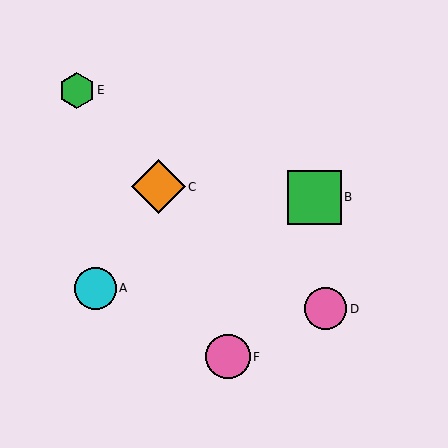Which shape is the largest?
The orange diamond (labeled C) is the largest.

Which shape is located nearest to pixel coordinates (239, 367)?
The pink circle (labeled F) at (228, 357) is nearest to that location.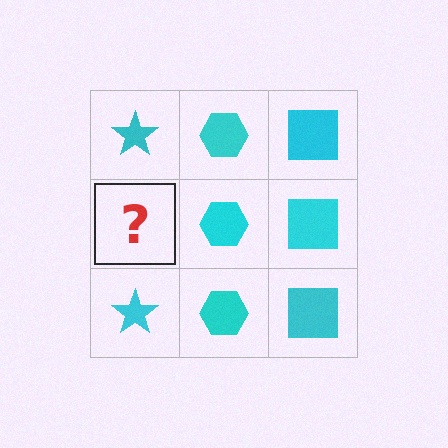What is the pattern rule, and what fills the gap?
The rule is that each column has a consistent shape. The gap should be filled with a cyan star.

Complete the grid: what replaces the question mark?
The question mark should be replaced with a cyan star.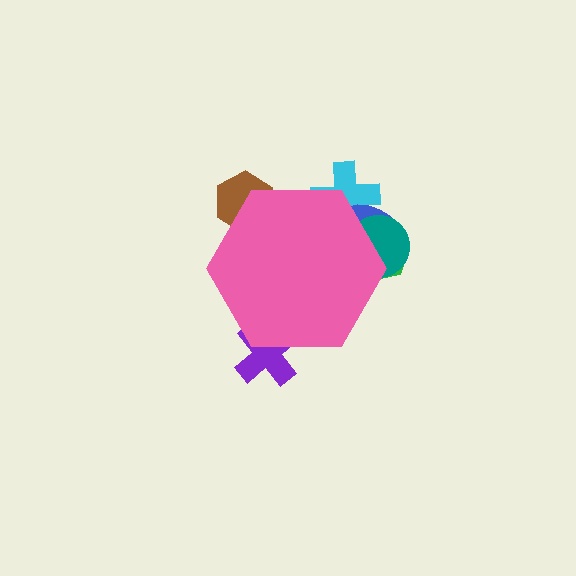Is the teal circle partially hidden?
Yes, the teal circle is partially hidden behind the pink hexagon.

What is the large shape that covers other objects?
A pink hexagon.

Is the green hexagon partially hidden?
Yes, the green hexagon is partially hidden behind the pink hexagon.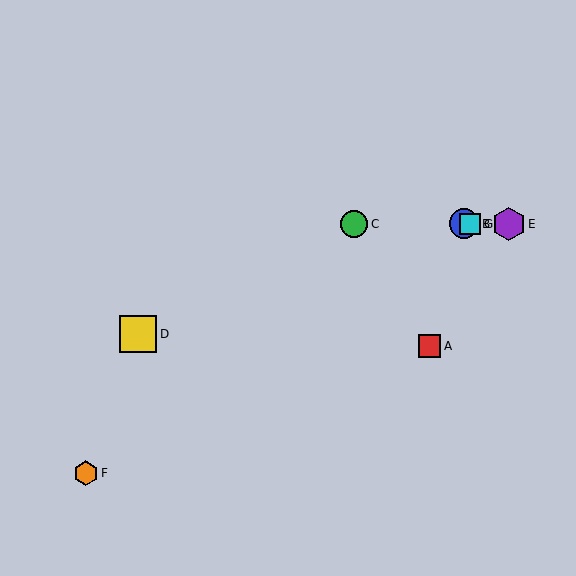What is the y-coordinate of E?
Object E is at y≈224.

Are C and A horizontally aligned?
No, C is at y≈224 and A is at y≈346.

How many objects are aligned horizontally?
4 objects (B, C, E, G) are aligned horizontally.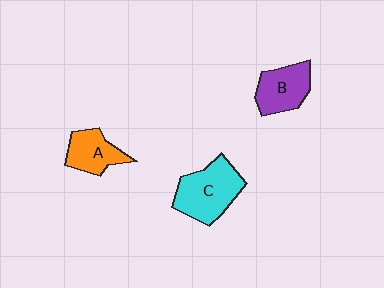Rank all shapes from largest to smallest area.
From largest to smallest: C (cyan), B (purple), A (orange).